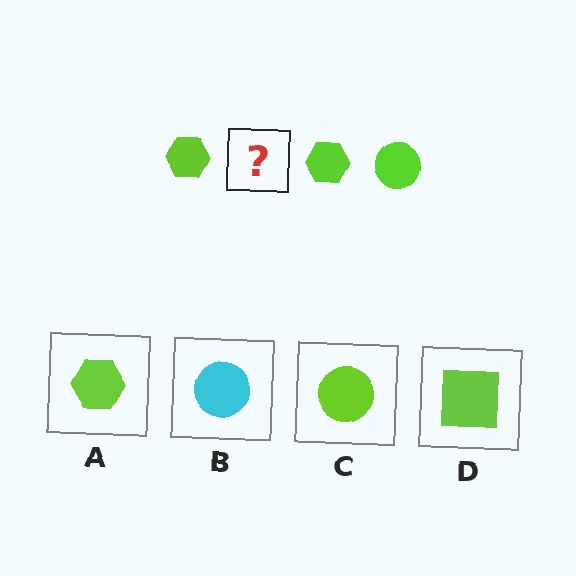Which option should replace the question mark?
Option C.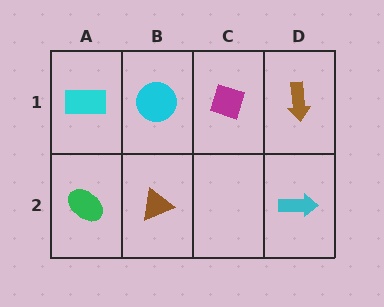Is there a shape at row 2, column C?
No, that cell is empty.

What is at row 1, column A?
A cyan rectangle.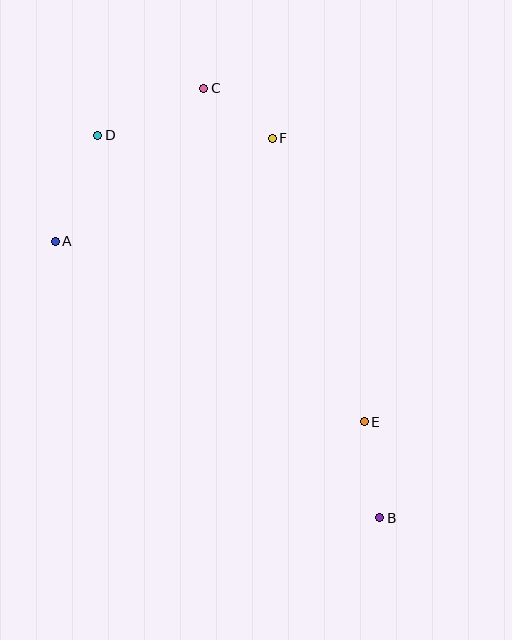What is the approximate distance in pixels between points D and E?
The distance between D and E is approximately 391 pixels.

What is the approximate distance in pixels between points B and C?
The distance between B and C is approximately 464 pixels.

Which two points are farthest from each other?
Points B and D are farthest from each other.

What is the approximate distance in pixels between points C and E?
The distance between C and E is approximately 370 pixels.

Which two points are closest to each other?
Points C and F are closest to each other.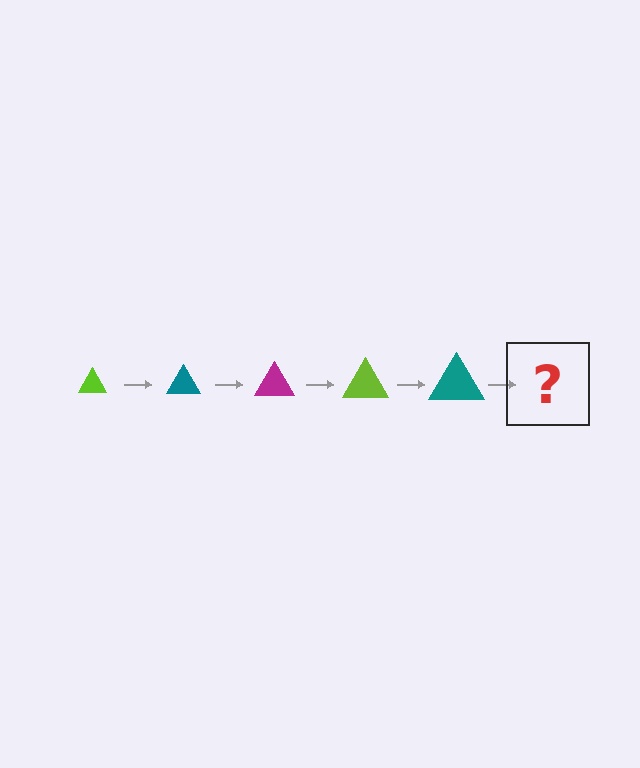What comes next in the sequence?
The next element should be a magenta triangle, larger than the previous one.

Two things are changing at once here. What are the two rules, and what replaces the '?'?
The two rules are that the triangle grows larger each step and the color cycles through lime, teal, and magenta. The '?' should be a magenta triangle, larger than the previous one.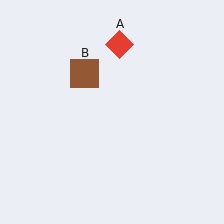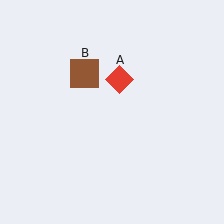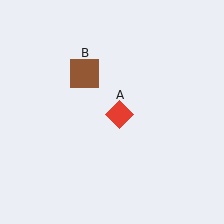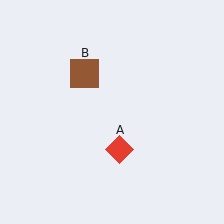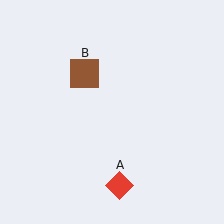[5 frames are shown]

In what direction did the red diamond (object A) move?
The red diamond (object A) moved down.